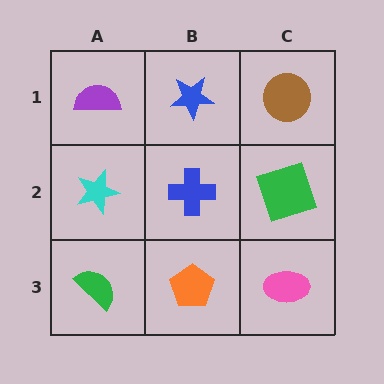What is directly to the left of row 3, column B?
A green semicircle.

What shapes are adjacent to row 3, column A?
A cyan star (row 2, column A), an orange pentagon (row 3, column B).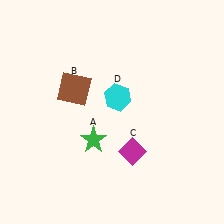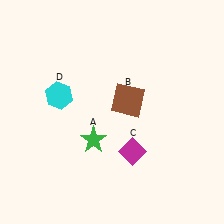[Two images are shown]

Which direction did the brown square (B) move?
The brown square (B) moved right.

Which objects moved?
The objects that moved are: the brown square (B), the cyan hexagon (D).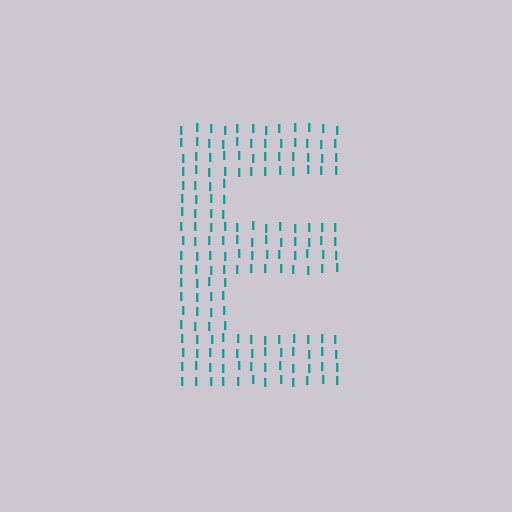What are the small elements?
The small elements are letter I's.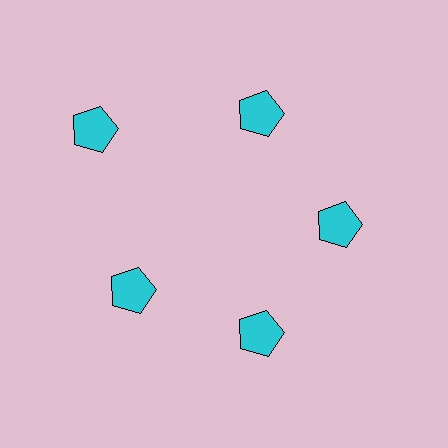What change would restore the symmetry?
The symmetry would be restored by moving it inward, back onto the ring so that all 5 pentagons sit at equal angles and equal distance from the center.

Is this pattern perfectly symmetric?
No. The 5 cyan pentagons are arranged in a ring, but one element near the 10 o'clock position is pushed outward from the center, breaking the 5-fold rotational symmetry.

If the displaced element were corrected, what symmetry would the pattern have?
It would have 5-fold rotational symmetry — the pattern would map onto itself every 72 degrees.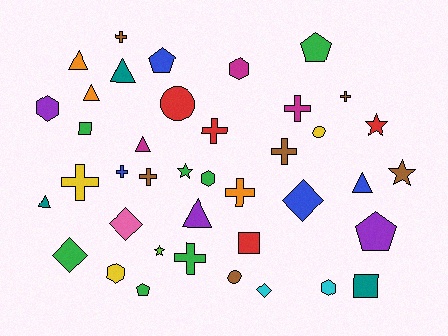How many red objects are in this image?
There are 4 red objects.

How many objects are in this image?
There are 40 objects.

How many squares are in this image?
There are 3 squares.